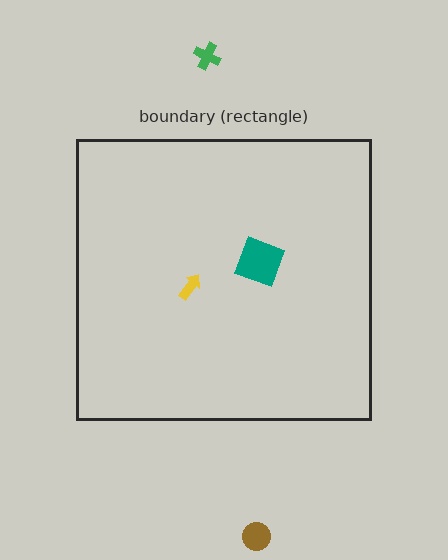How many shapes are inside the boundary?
2 inside, 2 outside.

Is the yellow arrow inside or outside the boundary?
Inside.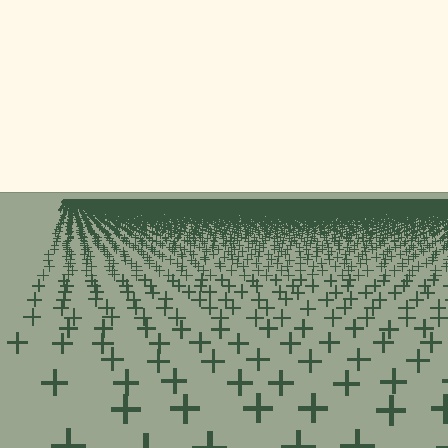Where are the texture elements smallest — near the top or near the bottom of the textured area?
Near the top.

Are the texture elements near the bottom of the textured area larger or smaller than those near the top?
Larger. Near the bottom, elements are closer to the viewer and appear at a bigger on-screen size.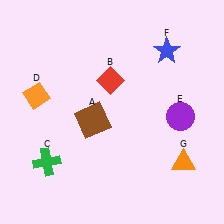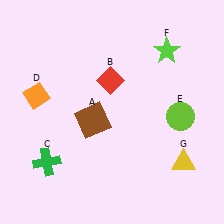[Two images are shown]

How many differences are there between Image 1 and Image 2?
There are 3 differences between the two images.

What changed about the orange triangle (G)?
In Image 1, G is orange. In Image 2, it changed to yellow.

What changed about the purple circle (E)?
In Image 1, E is purple. In Image 2, it changed to lime.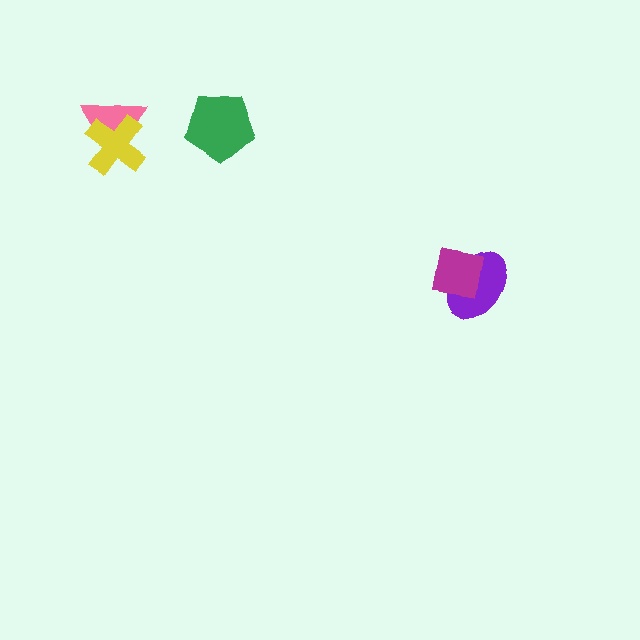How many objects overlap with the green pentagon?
0 objects overlap with the green pentagon.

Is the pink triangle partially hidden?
Yes, it is partially covered by another shape.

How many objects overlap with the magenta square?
1 object overlaps with the magenta square.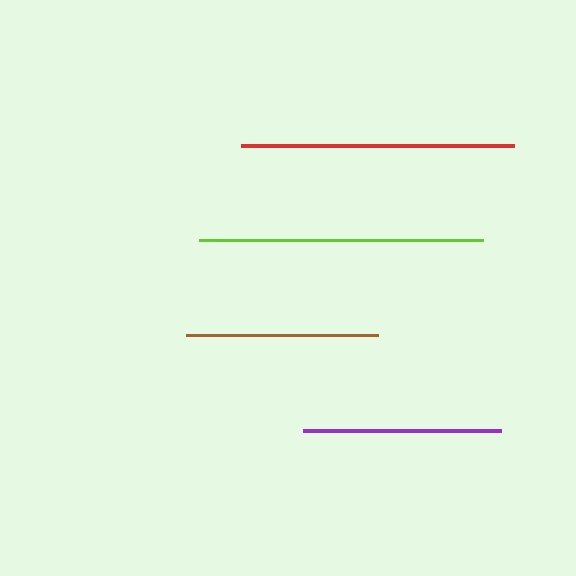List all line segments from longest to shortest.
From longest to shortest: lime, red, purple, brown.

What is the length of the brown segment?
The brown segment is approximately 192 pixels long.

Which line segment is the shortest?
The brown line is the shortest at approximately 192 pixels.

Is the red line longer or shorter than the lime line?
The lime line is longer than the red line.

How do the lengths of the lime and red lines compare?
The lime and red lines are approximately the same length.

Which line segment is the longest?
The lime line is the longest at approximately 284 pixels.